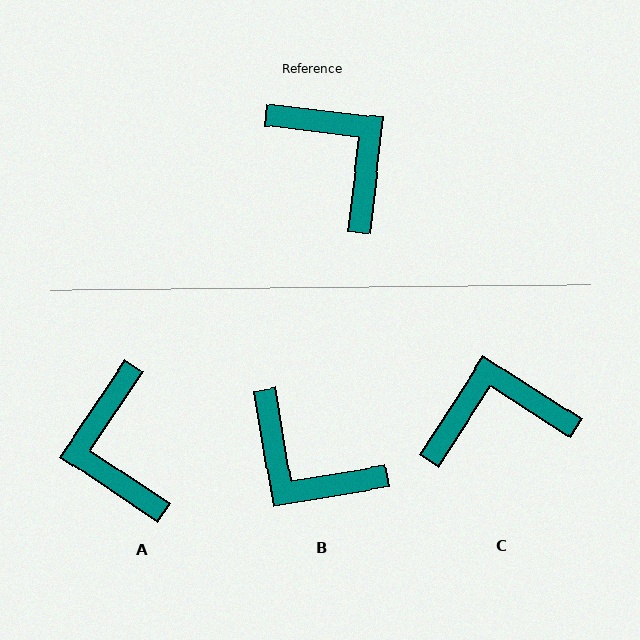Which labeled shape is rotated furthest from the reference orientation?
B, about 164 degrees away.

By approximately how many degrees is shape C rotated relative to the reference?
Approximately 64 degrees counter-clockwise.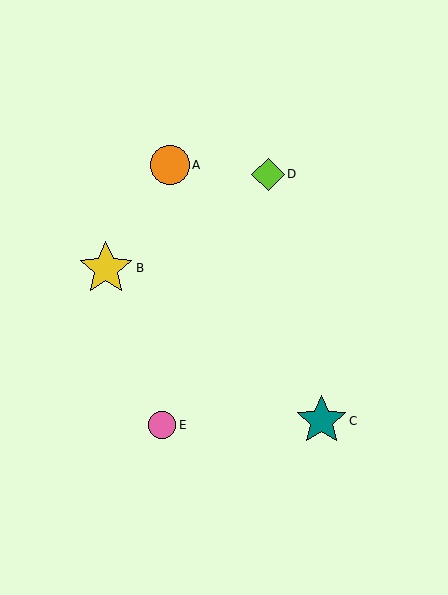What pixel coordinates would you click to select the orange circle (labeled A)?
Click at (170, 165) to select the orange circle A.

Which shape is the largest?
The yellow star (labeled B) is the largest.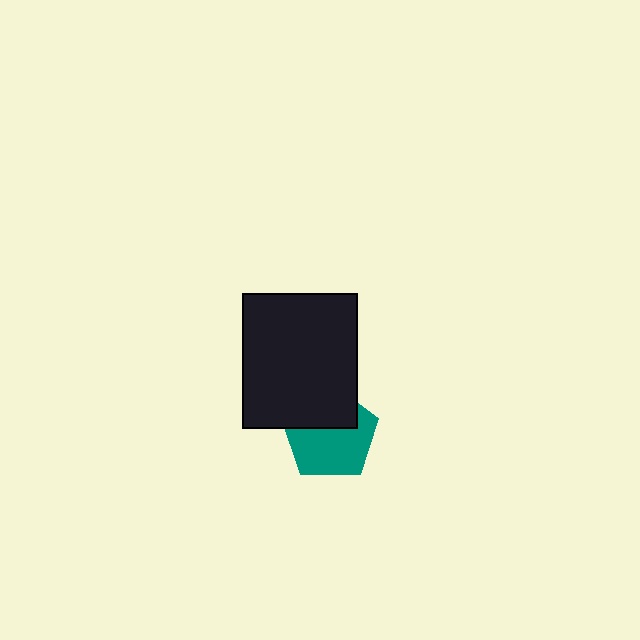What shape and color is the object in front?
The object in front is a black rectangle.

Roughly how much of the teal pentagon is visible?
About half of it is visible (roughly 61%).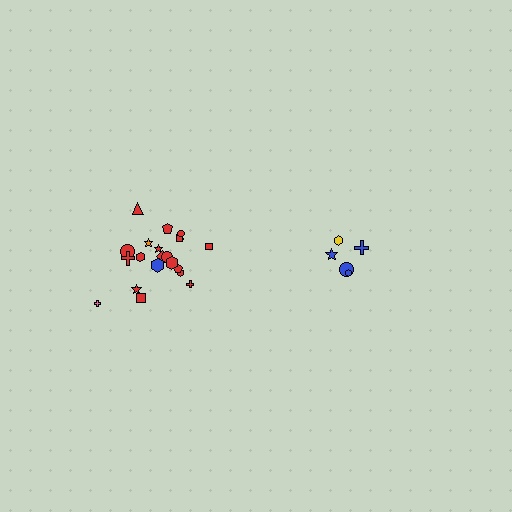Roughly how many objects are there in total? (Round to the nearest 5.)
Roughly 25 objects in total.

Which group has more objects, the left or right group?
The left group.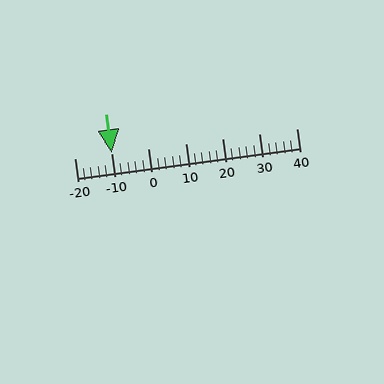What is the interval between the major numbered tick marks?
The major tick marks are spaced 10 units apart.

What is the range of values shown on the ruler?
The ruler shows values from -20 to 40.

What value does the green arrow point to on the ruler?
The green arrow points to approximately -10.